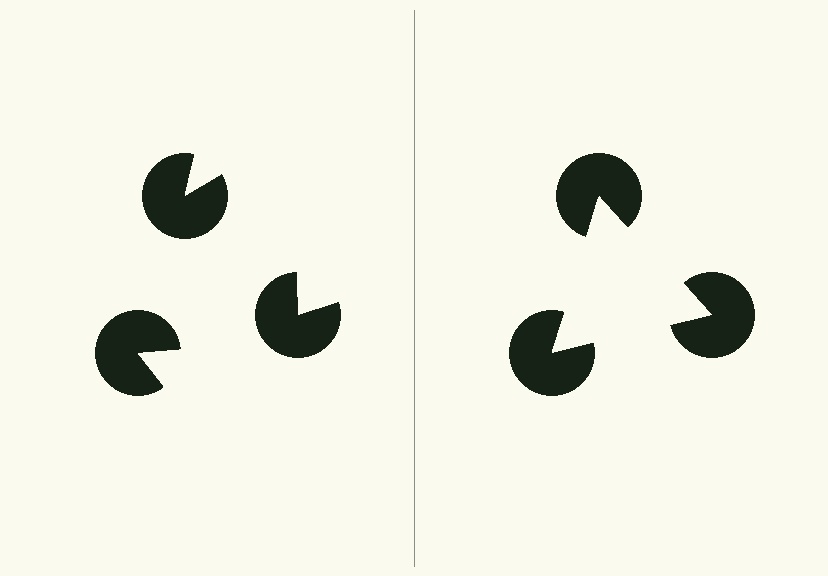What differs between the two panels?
The pac-man discs are positioned identically on both sides; only the wedge orientations differ. On the right they align to a triangle; on the left they are misaligned.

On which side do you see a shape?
An illusory triangle appears on the right side. On the left side the wedge cuts are rotated, so no coherent shape forms.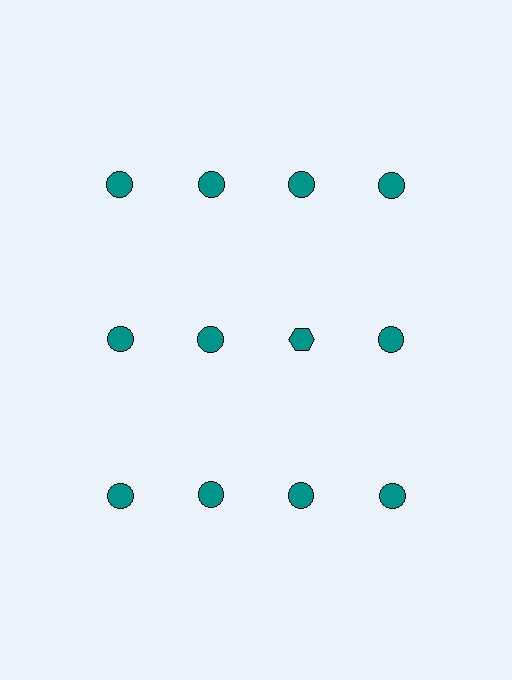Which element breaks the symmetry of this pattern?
The teal hexagon in the second row, center column breaks the symmetry. All other shapes are teal circles.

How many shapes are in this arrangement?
There are 12 shapes arranged in a grid pattern.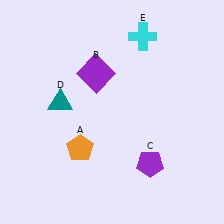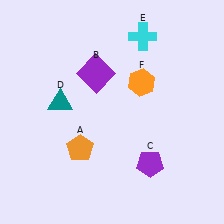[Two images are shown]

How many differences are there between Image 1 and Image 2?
There is 1 difference between the two images.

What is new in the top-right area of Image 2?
An orange hexagon (F) was added in the top-right area of Image 2.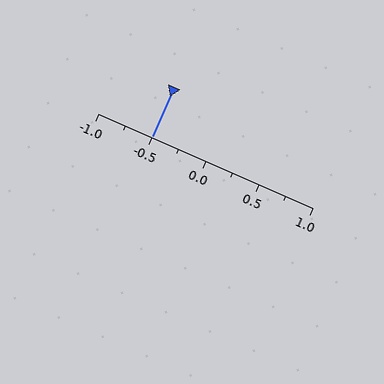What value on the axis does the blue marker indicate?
The marker indicates approximately -0.5.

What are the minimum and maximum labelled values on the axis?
The axis runs from -1.0 to 1.0.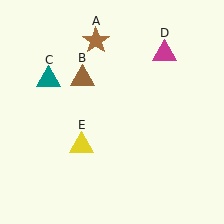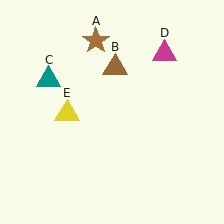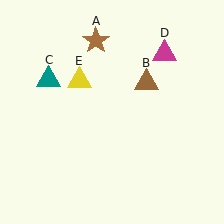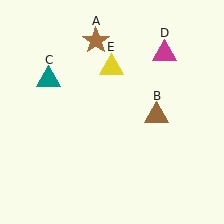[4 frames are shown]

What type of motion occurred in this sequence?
The brown triangle (object B), yellow triangle (object E) rotated clockwise around the center of the scene.